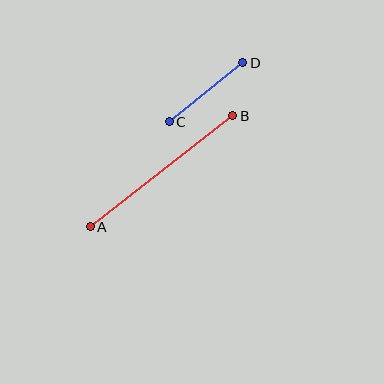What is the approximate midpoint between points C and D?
The midpoint is at approximately (206, 92) pixels.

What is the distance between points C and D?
The distance is approximately 95 pixels.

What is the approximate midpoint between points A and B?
The midpoint is at approximately (162, 171) pixels.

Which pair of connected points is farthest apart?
Points A and B are farthest apart.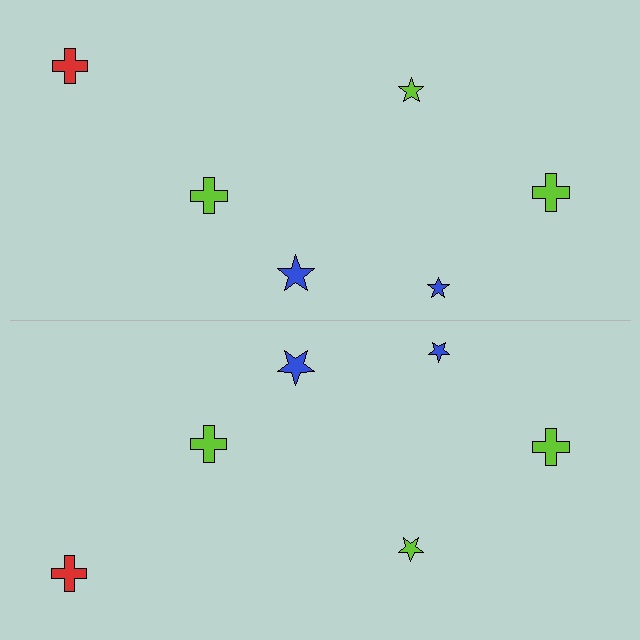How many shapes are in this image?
There are 12 shapes in this image.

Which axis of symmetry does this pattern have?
The pattern has a horizontal axis of symmetry running through the center of the image.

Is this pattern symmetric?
Yes, this pattern has bilateral (reflection) symmetry.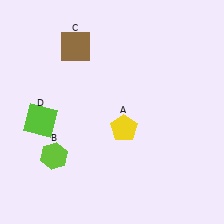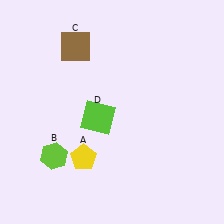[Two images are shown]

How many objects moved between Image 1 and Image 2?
2 objects moved between the two images.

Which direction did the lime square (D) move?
The lime square (D) moved right.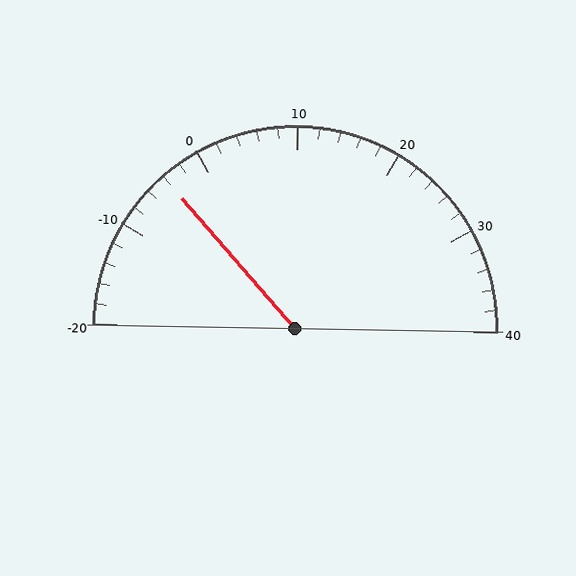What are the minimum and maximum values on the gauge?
The gauge ranges from -20 to 40.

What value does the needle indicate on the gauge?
The needle indicates approximately -4.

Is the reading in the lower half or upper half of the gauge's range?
The reading is in the lower half of the range (-20 to 40).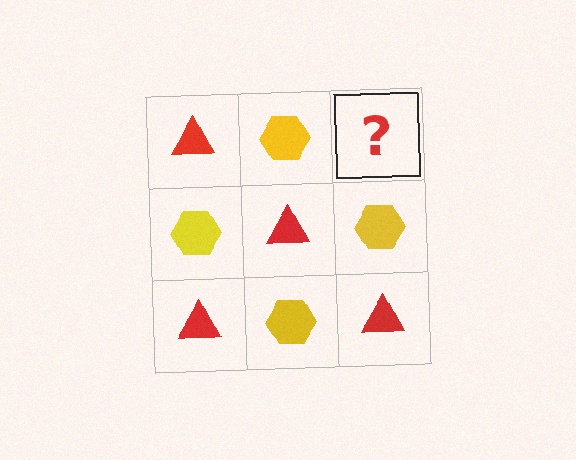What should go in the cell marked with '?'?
The missing cell should contain a red triangle.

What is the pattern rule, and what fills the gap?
The rule is that it alternates red triangle and yellow hexagon in a checkerboard pattern. The gap should be filled with a red triangle.